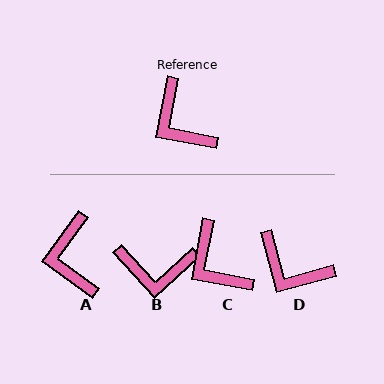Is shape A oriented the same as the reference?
No, it is off by about 25 degrees.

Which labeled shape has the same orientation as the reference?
C.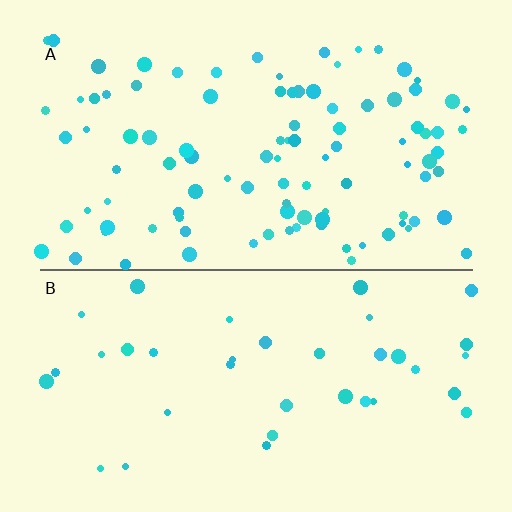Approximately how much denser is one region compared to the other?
Approximately 2.7× — region A over region B.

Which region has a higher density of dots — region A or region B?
A (the top).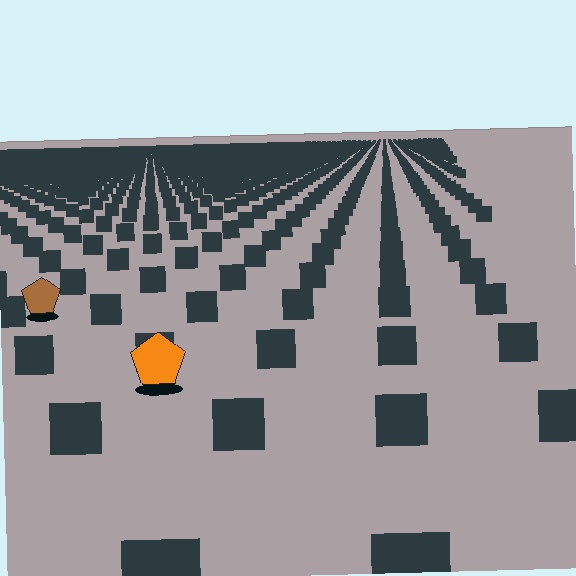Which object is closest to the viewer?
The orange pentagon is closest. The texture marks near it are larger and more spread out.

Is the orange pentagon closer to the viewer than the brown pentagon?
Yes. The orange pentagon is closer — you can tell from the texture gradient: the ground texture is coarser near it.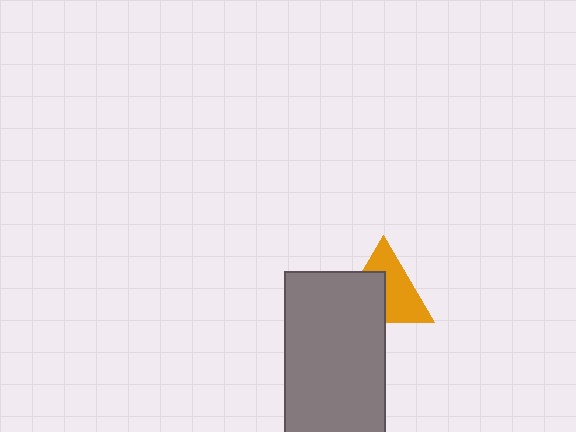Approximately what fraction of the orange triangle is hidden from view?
Roughly 44% of the orange triangle is hidden behind the gray rectangle.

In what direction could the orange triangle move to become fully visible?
The orange triangle could move toward the upper-right. That would shift it out from behind the gray rectangle entirely.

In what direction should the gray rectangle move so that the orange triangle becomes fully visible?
The gray rectangle should move toward the lower-left. That is the shortest direction to clear the overlap and leave the orange triangle fully visible.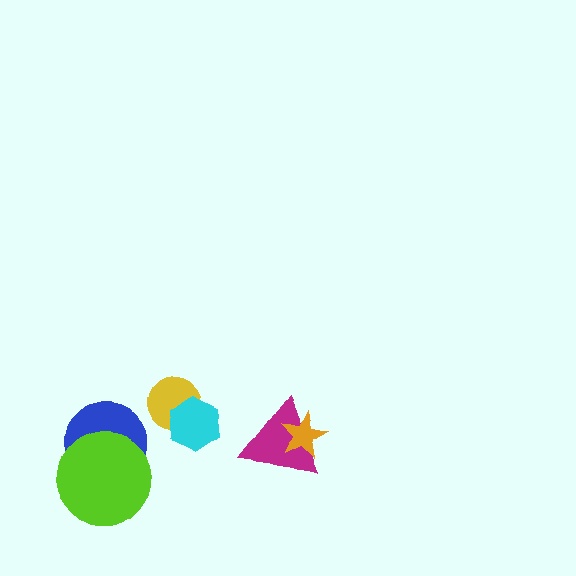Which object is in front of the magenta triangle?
The orange star is in front of the magenta triangle.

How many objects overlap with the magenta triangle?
1 object overlaps with the magenta triangle.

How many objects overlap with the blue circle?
1 object overlaps with the blue circle.